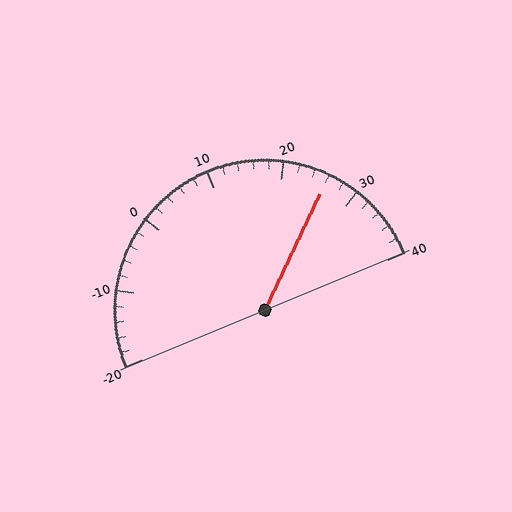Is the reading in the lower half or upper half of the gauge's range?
The reading is in the upper half of the range (-20 to 40).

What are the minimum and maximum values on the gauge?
The gauge ranges from -20 to 40.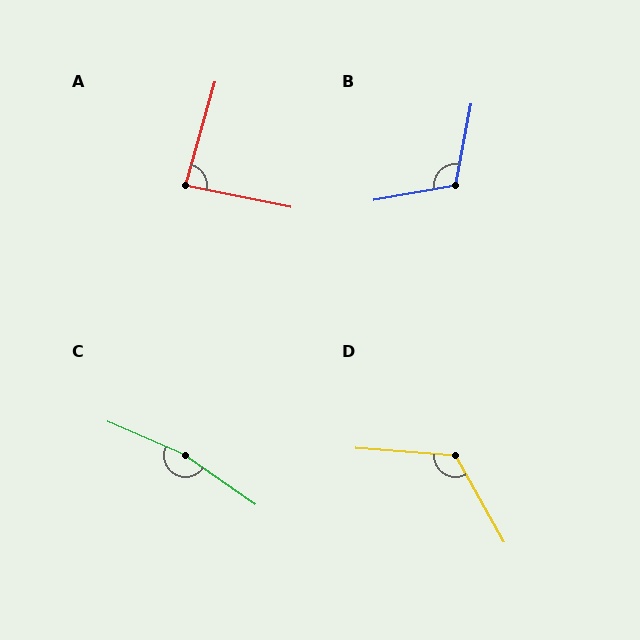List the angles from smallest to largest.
A (86°), B (111°), D (124°), C (169°).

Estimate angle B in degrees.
Approximately 111 degrees.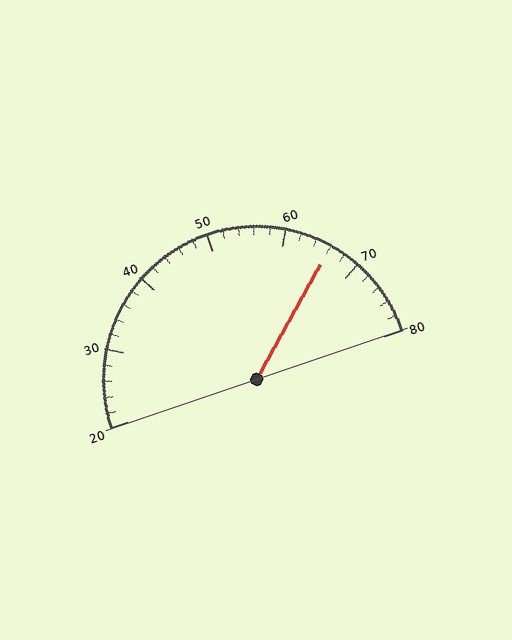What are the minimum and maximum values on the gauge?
The gauge ranges from 20 to 80.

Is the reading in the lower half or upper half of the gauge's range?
The reading is in the upper half of the range (20 to 80).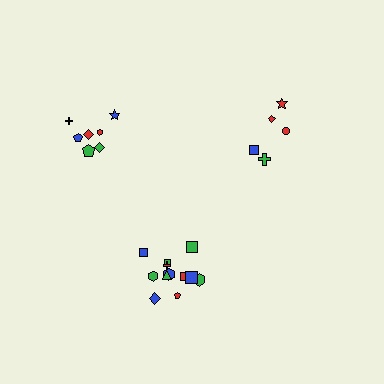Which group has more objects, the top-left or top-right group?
The top-left group.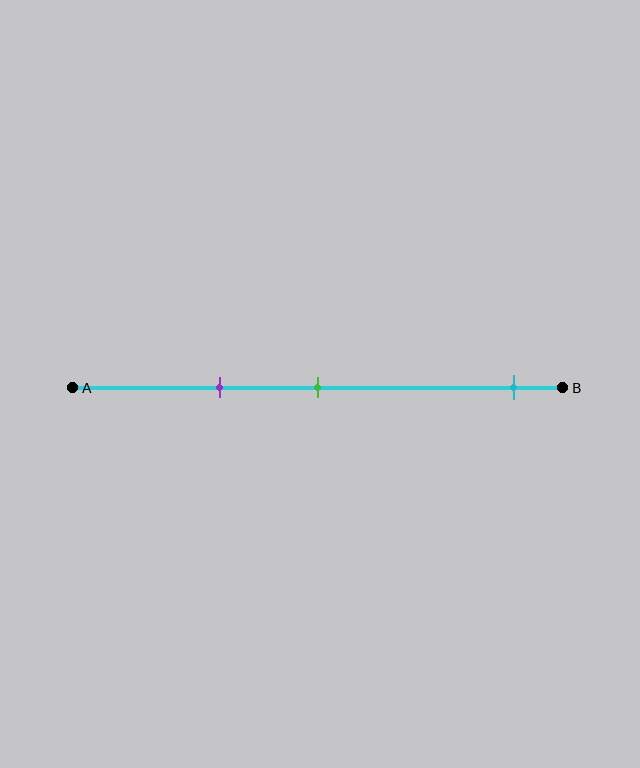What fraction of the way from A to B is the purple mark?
The purple mark is approximately 30% (0.3) of the way from A to B.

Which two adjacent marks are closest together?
The purple and green marks are the closest adjacent pair.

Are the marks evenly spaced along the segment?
No, the marks are not evenly spaced.